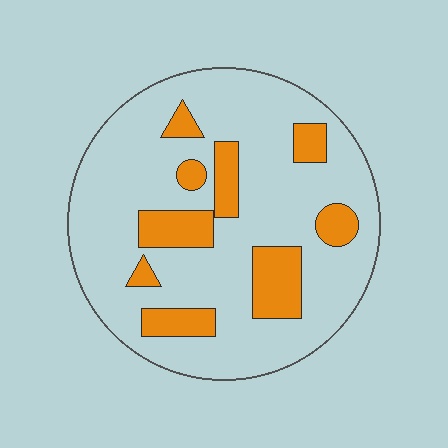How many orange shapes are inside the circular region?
9.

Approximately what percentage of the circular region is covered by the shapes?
Approximately 20%.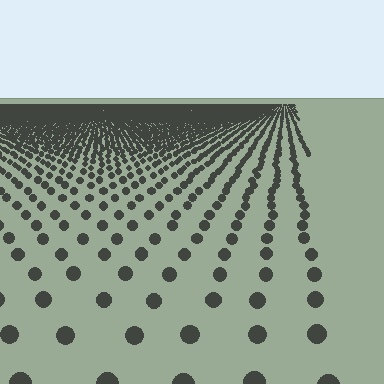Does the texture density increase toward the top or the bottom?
Density increases toward the top.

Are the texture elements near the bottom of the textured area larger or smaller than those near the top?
Larger. Near the bottom, elements are closer to the viewer and appear at a bigger on-screen size.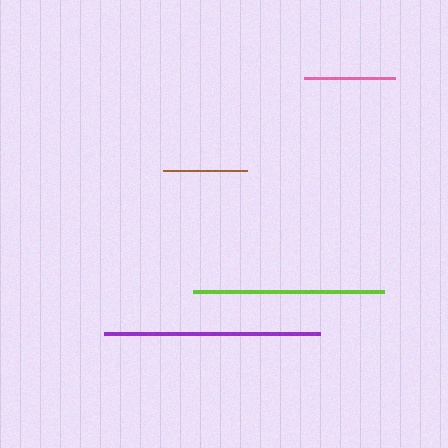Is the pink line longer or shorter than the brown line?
The pink line is longer than the brown line.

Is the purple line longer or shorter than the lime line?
The purple line is longer than the lime line.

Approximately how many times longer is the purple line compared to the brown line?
The purple line is approximately 2.6 times the length of the brown line.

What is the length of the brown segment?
The brown segment is approximately 84 pixels long.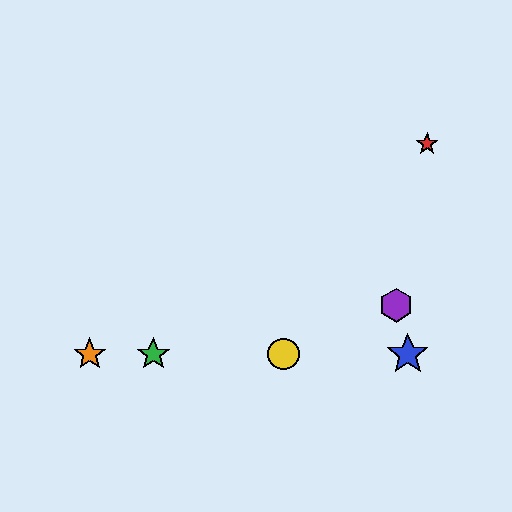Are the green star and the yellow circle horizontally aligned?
Yes, both are at y≈354.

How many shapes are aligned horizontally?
4 shapes (the blue star, the green star, the yellow circle, the orange star) are aligned horizontally.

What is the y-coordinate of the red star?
The red star is at y≈144.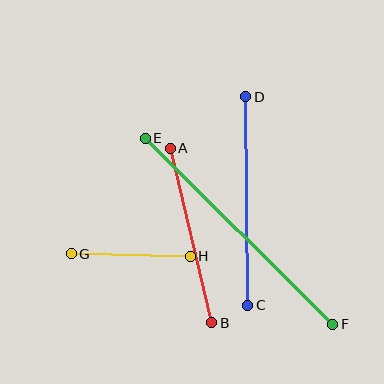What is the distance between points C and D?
The distance is approximately 208 pixels.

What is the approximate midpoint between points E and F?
The midpoint is at approximately (239, 231) pixels.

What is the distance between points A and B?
The distance is approximately 179 pixels.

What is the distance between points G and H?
The distance is approximately 119 pixels.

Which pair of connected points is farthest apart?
Points E and F are farthest apart.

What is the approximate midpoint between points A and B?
The midpoint is at approximately (191, 235) pixels.